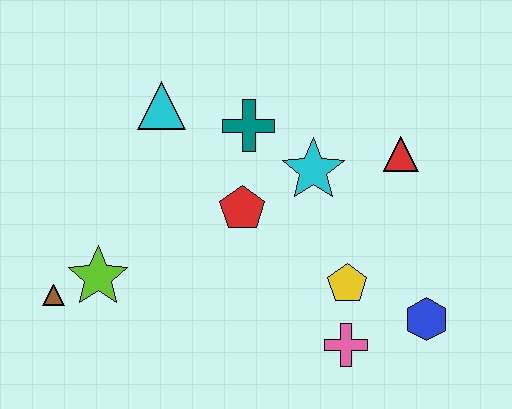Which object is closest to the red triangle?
The cyan star is closest to the red triangle.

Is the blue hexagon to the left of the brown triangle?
No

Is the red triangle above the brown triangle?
Yes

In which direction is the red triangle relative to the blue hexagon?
The red triangle is above the blue hexagon.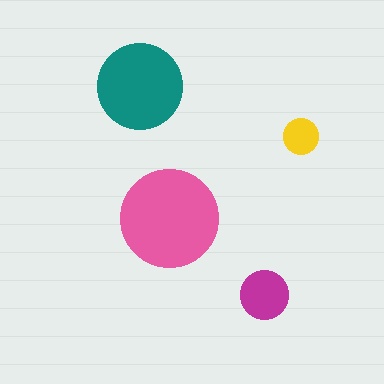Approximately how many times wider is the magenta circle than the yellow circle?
About 1.5 times wider.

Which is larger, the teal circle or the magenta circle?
The teal one.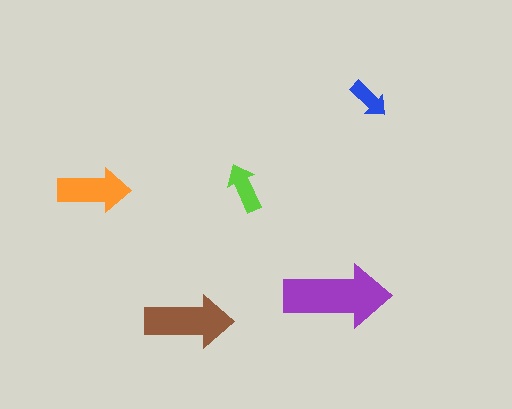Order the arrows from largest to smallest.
the purple one, the brown one, the orange one, the lime one, the blue one.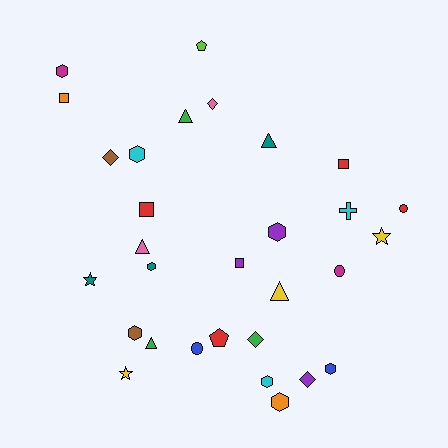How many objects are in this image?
There are 30 objects.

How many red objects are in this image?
There are 4 red objects.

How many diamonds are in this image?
There are 4 diamonds.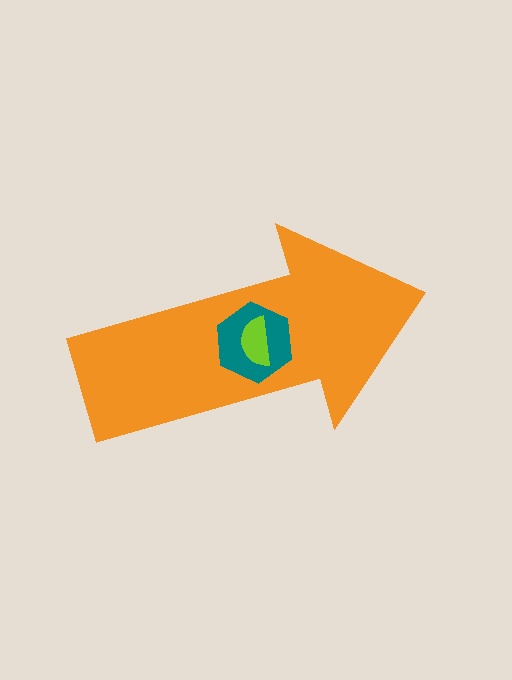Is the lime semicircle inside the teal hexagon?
Yes.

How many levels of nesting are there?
3.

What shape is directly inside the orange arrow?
The teal hexagon.